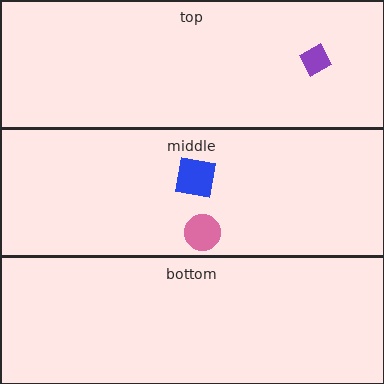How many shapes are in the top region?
1.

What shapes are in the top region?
The purple diamond.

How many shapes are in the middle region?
2.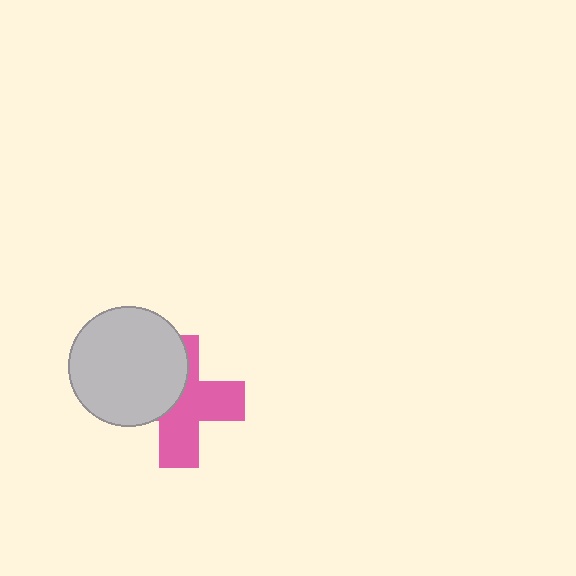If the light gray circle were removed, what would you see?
You would see the complete pink cross.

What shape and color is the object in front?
The object in front is a light gray circle.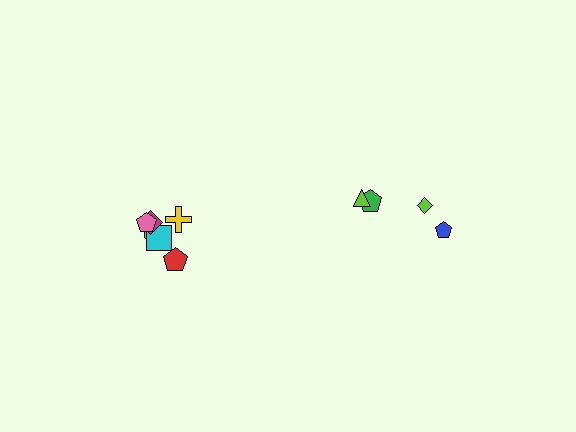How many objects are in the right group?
There are 4 objects.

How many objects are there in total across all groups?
There are 10 objects.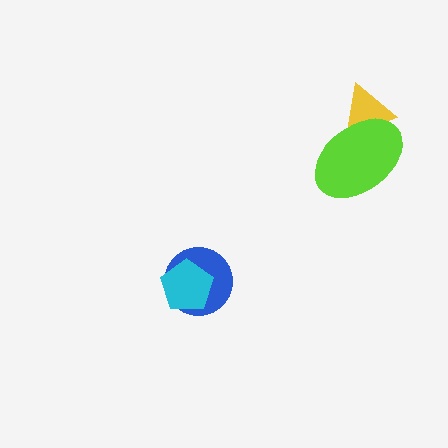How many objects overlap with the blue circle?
1 object overlaps with the blue circle.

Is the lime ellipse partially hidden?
No, no other shape covers it.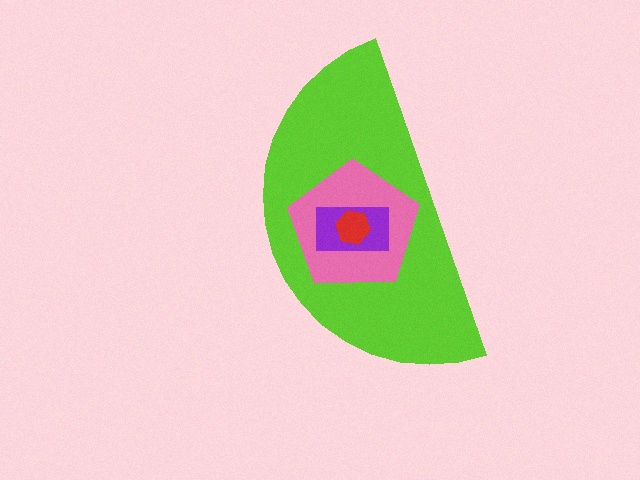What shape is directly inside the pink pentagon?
The purple rectangle.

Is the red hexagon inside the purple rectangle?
Yes.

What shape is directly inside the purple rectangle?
The red hexagon.